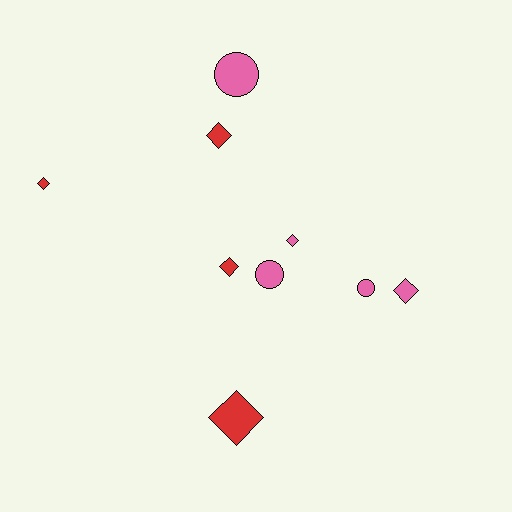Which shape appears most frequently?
Diamond, with 6 objects.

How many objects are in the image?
There are 9 objects.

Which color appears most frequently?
Pink, with 5 objects.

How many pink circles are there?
There are 3 pink circles.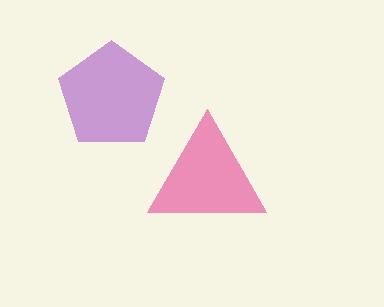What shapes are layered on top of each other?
The layered shapes are: a purple pentagon, a pink triangle.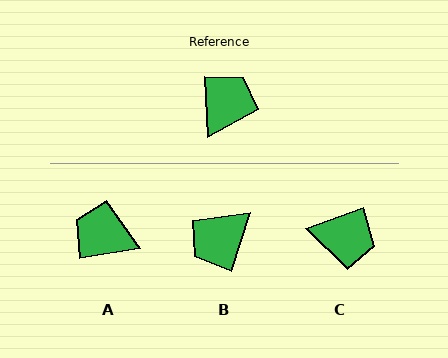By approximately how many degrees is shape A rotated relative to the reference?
Approximately 97 degrees counter-clockwise.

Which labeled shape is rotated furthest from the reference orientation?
B, about 159 degrees away.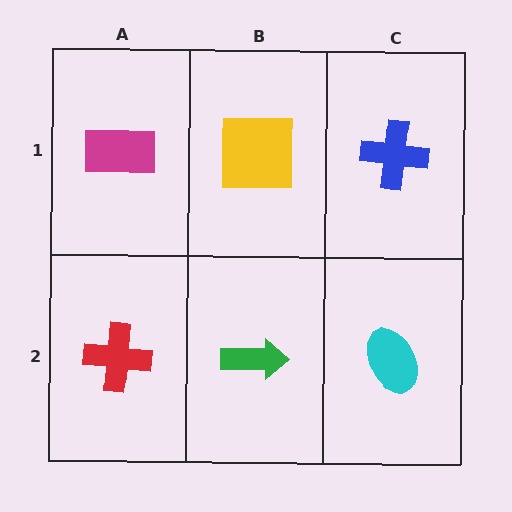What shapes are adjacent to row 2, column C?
A blue cross (row 1, column C), a green arrow (row 2, column B).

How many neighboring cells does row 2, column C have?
2.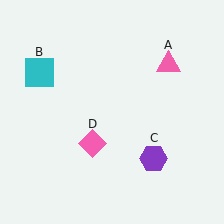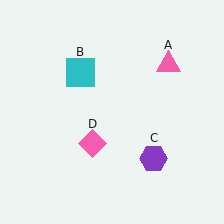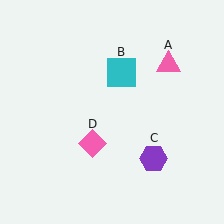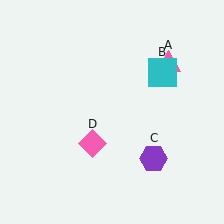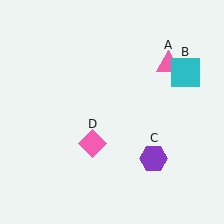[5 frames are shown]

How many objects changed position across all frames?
1 object changed position: cyan square (object B).